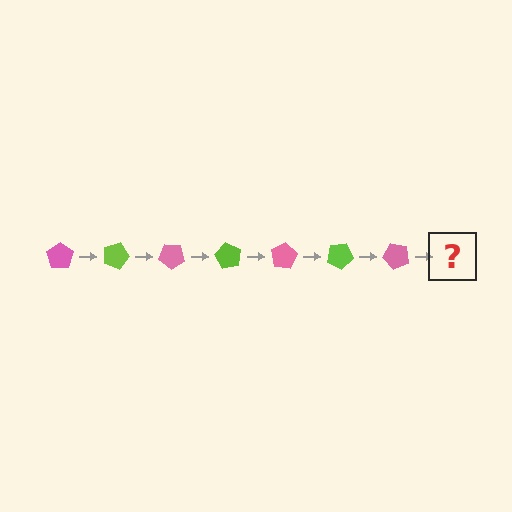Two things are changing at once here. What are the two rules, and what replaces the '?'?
The two rules are that it rotates 20 degrees each step and the color cycles through pink and lime. The '?' should be a lime pentagon, rotated 140 degrees from the start.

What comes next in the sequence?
The next element should be a lime pentagon, rotated 140 degrees from the start.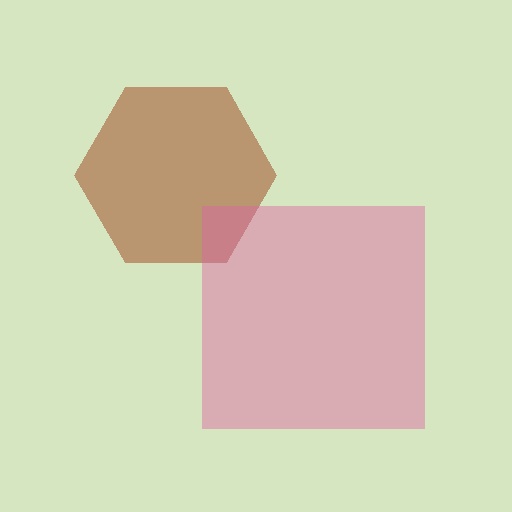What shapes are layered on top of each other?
The layered shapes are: a brown hexagon, a pink square.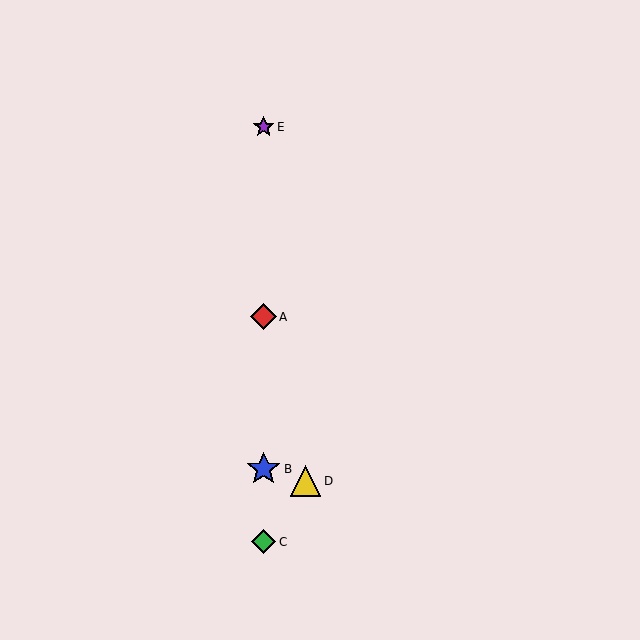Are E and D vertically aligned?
No, E is at x≈264 and D is at x≈305.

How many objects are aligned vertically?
4 objects (A, B, C, E) are aligned vertically.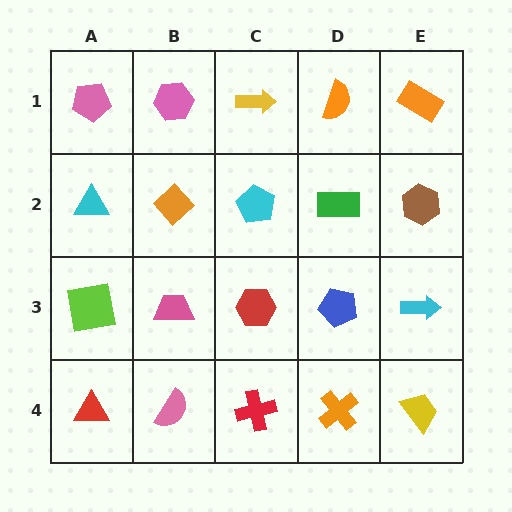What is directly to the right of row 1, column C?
An orange semicircle.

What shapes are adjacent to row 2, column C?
A yellow arrow (row 1, column C), a red hexagon (row 3, column C), an orange diamond (row 2, column B), a green rectangle (row 2, column D).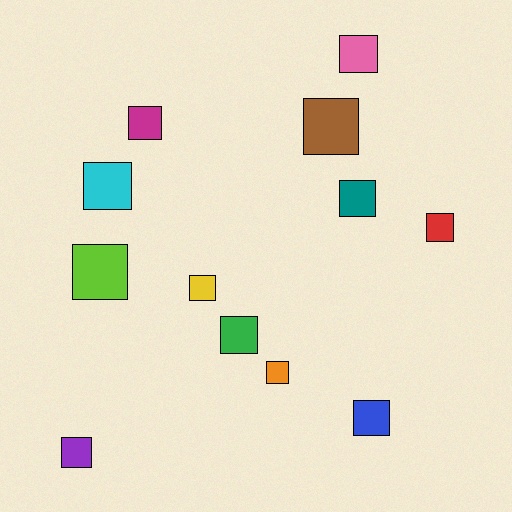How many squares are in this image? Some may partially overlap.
There are 12 squares.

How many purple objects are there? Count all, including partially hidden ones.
There is 1 purple object.